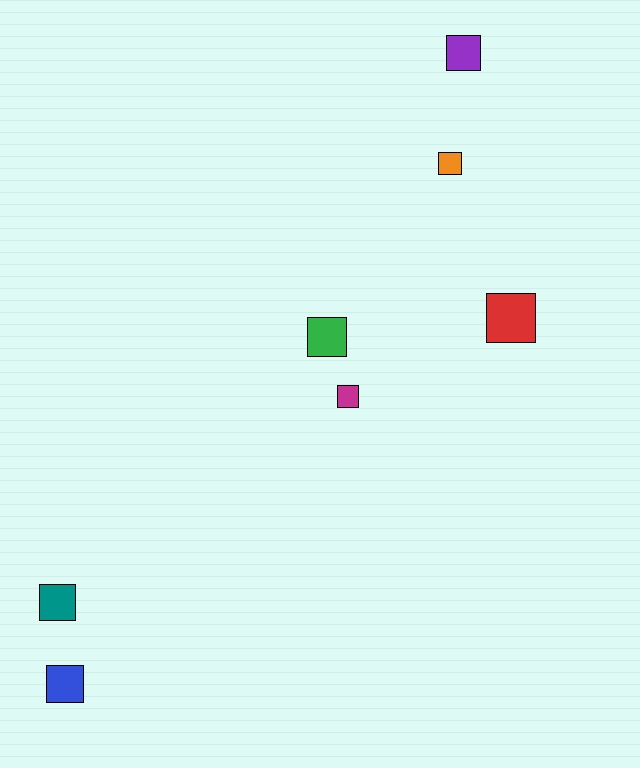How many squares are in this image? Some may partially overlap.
There are 7 squares.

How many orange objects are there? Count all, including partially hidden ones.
There is 1 orange object.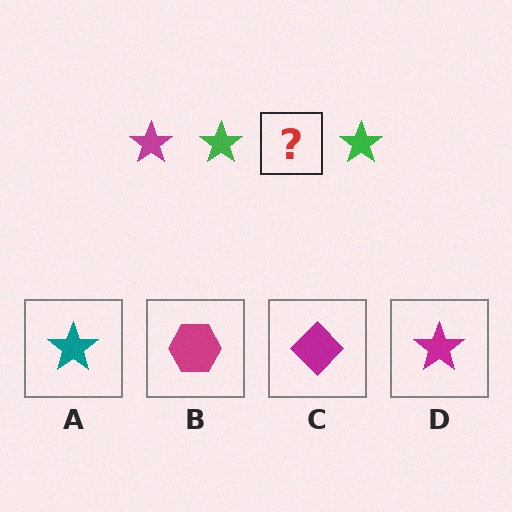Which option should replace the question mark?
Option D.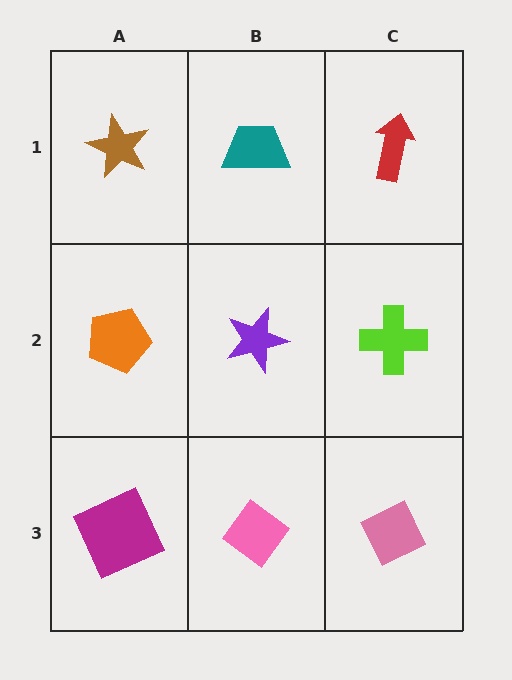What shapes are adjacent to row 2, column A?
A brown star (row 1, column A), a magenta square (row 3, column A), a purple star (row 2, column B).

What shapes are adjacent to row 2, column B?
A teal trapezoid (row 1, column B), a pink diamond (row 3, column B), an orange pentagon (row 2, column A), a lime cross (row 2, column C).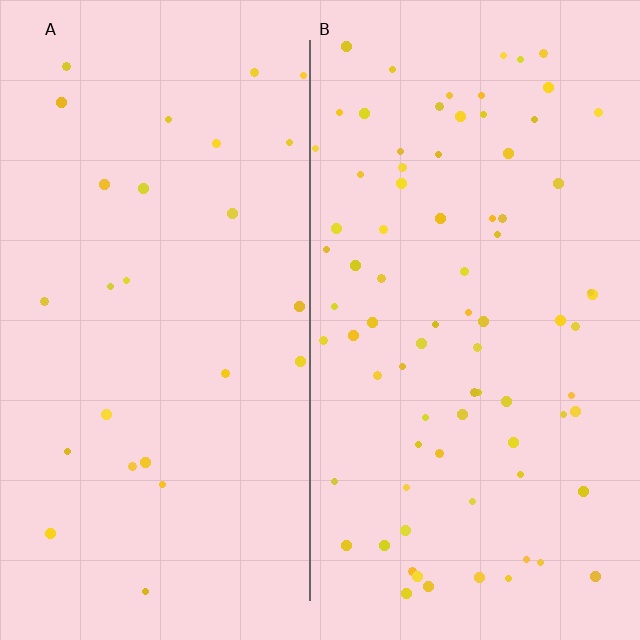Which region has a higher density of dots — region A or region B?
B (the right).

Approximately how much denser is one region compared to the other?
Approximately 3.1× — region B over region A.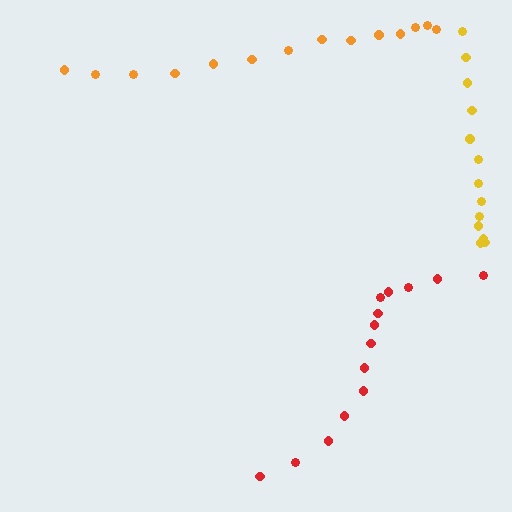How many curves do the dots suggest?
There are 3 distinct paths.